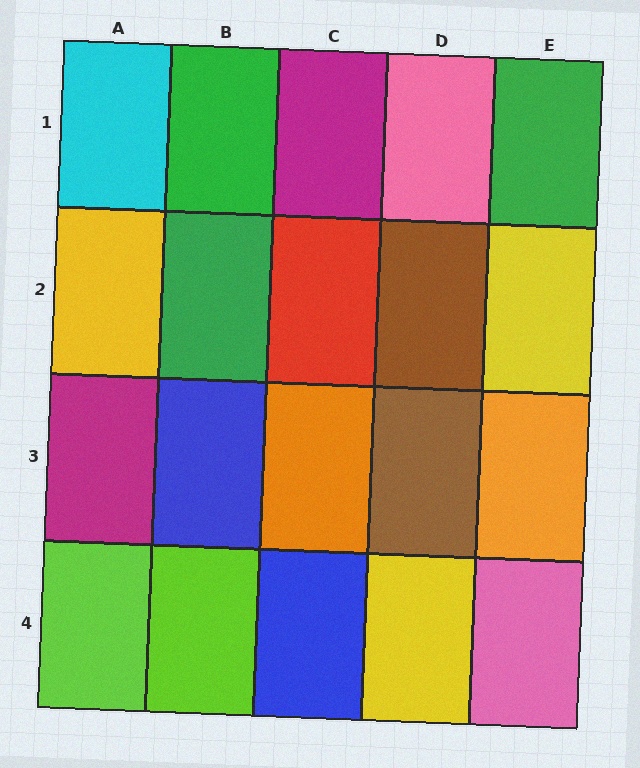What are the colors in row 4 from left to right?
Lime, lime, blue, yellow, pink.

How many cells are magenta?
2 cells are magenta.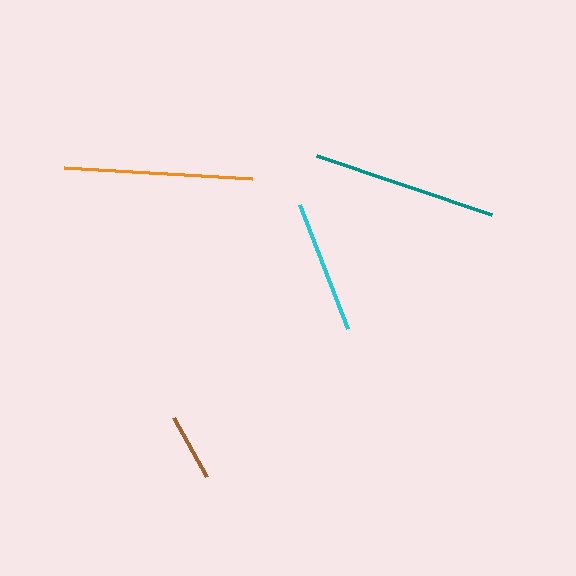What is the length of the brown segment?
The brown segment is approximately 68 pixels long.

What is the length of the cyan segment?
The cyan segment is approximately 133 pixels long.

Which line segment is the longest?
The orange line is the longest at approximately 189 pixels.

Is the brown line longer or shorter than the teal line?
The teal line is longer than the brown line.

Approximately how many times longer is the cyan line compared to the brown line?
The cyan line is approximately 2.0 times the length of the brown line.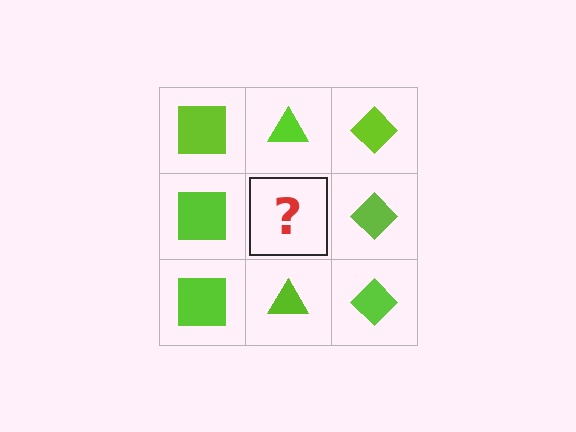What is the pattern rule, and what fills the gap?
The rule is that each column has a consistent shape. The gap should be filled with a lime triangle.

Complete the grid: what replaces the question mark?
The question mark should be replaced with a lime triangle.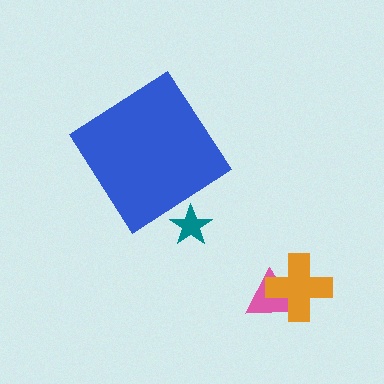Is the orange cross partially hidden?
No, the orange cross is fully visible.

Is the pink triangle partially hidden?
No, the pink triangle is fully visible.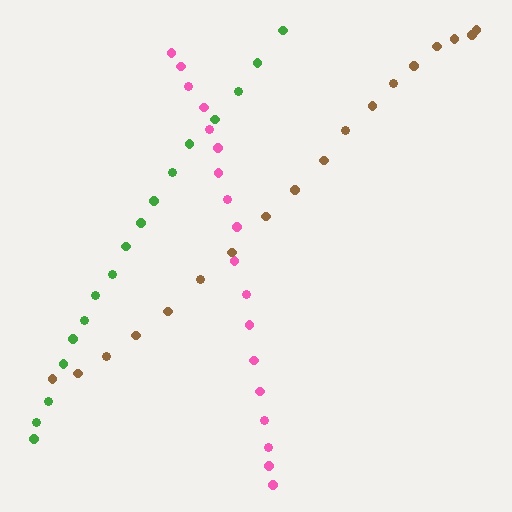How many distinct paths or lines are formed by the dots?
There are 3 distinct paths.